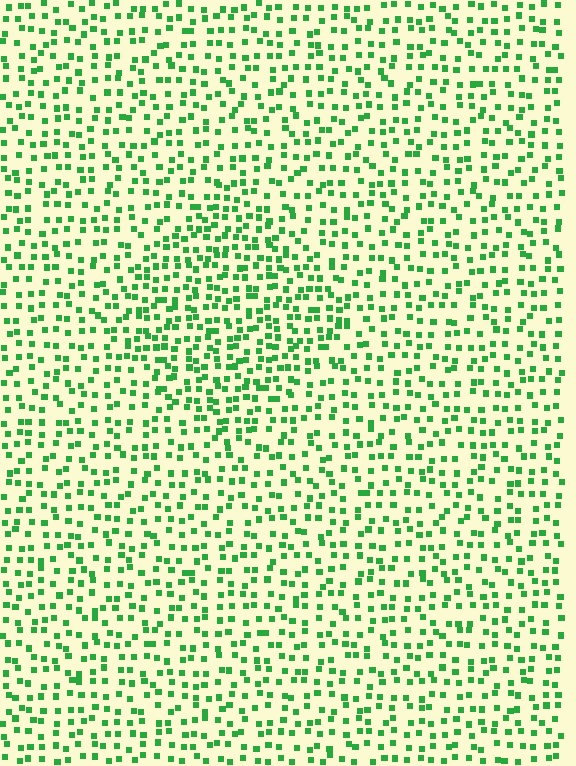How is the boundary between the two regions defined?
The boundary is defined by a change in element density (approximately 1.5x ratio). All elements are the same color, size, and shape.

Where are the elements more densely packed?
The elements are more densely packed inside the diamond boundary.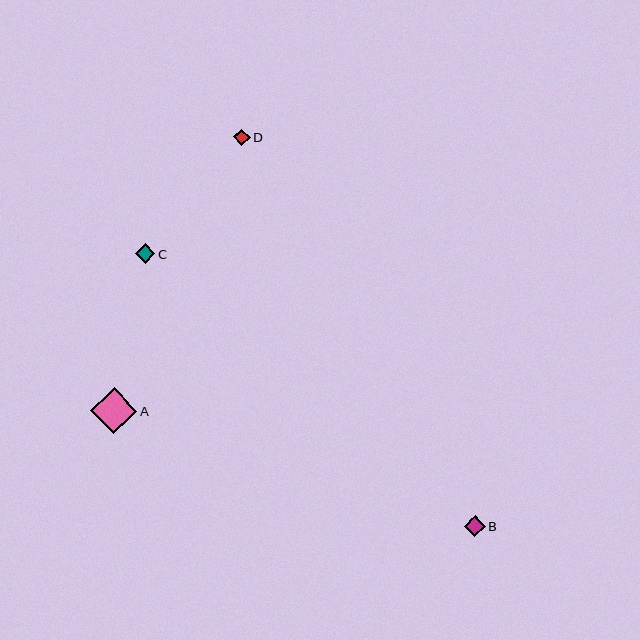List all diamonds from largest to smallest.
From largest to smallest: A, B, C, D.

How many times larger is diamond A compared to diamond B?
Diamond A is approximately 2.2 times the size of diamond B.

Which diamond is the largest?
Diamond A is the largest with a size of approximately 46 pixels.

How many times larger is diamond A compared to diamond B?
Diamond A is approximately 2.2 times the size of diamond B.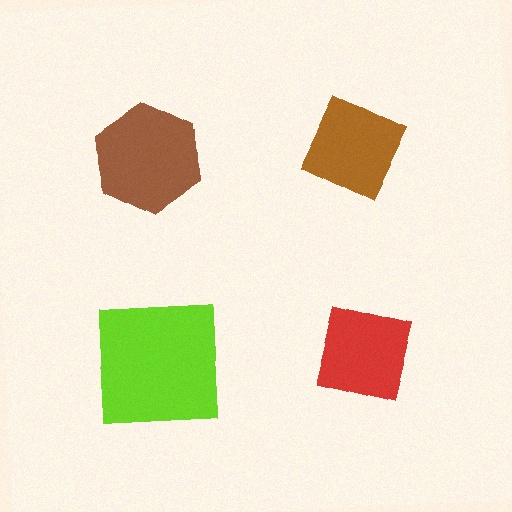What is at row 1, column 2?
A brown diamond.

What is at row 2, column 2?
A red square.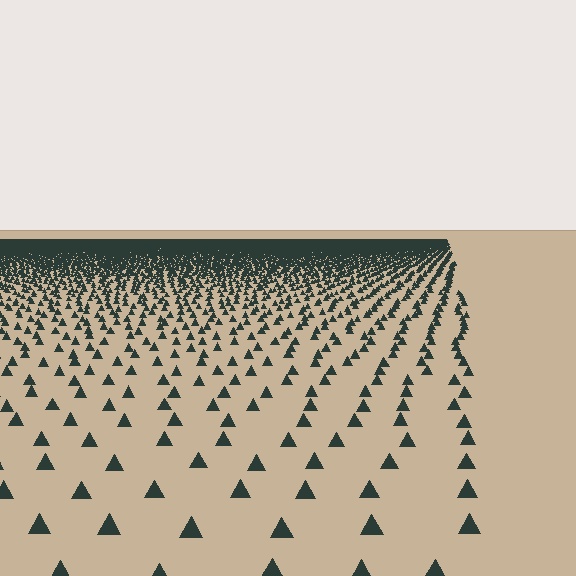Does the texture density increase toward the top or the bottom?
Density increases toward the top.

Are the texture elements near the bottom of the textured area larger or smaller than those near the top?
Larger. Near the bottom, elements are closer to the viewer and appear at a bigger on-screen size.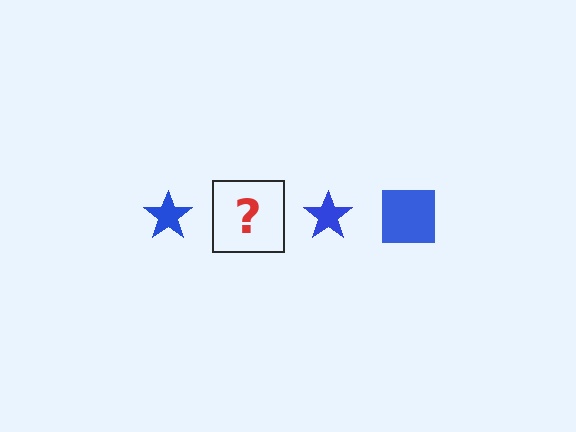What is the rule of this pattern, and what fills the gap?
The rule is that the pattern cycles through star, square shapes in blue. The gap should be filled with a blue square.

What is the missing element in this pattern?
The missing element is a blue square.